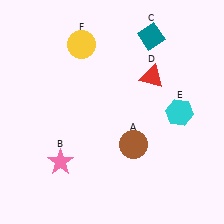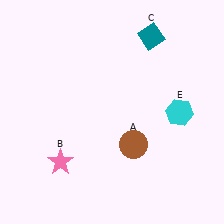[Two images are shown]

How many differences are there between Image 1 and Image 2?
There are 2 differences between the two images.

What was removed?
The red triangle (D), the yellow circle (F) were removed in Image 2.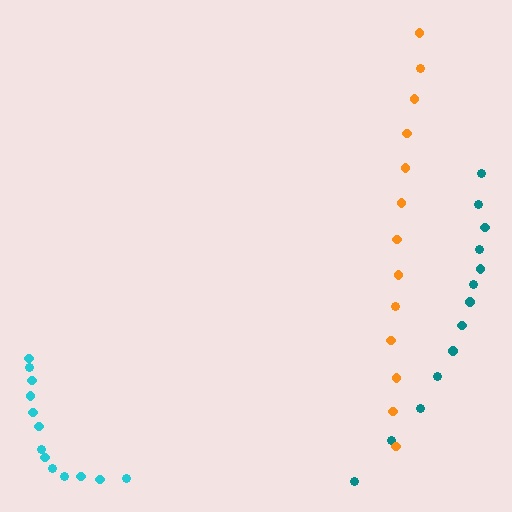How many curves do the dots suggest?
There are 3 distinct paths.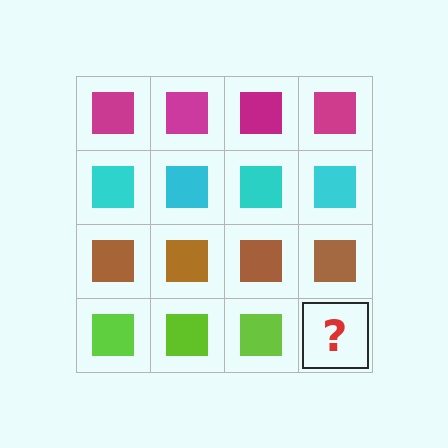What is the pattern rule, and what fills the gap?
The rule is that each row has a consistent color. The gap should be filled with a lime square.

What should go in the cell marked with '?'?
The missing cell should contain a lime square.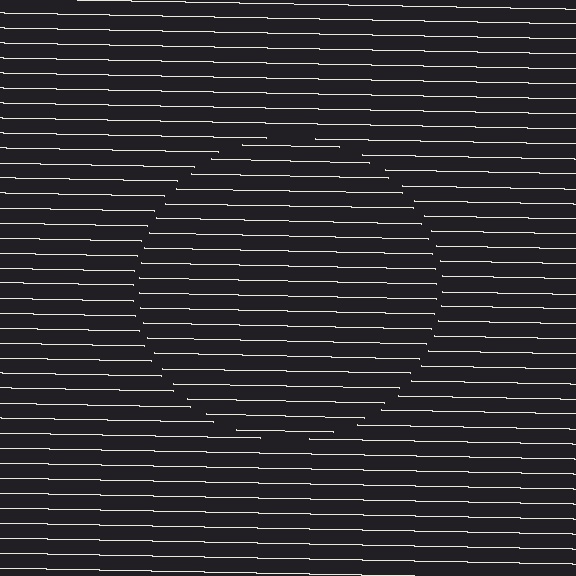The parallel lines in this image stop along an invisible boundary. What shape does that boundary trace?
An illusory circle. The interior of the shape contains the same grating, shifted by half a period — the contour is defined by the phase discontinuity where line-ends from the inner and outer gratings abut.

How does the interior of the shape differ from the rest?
The interior of the shape contains the same grating, shifted by half a period — the contour is defined by the phase discontinuity where line-ends from the inner and outer gratings abut.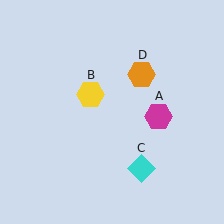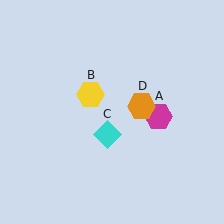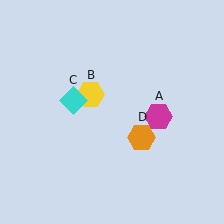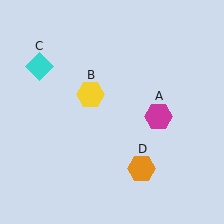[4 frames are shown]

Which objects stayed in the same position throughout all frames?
Magenta hexagon (object A) and yellow hexagon (object B) remained stationary.